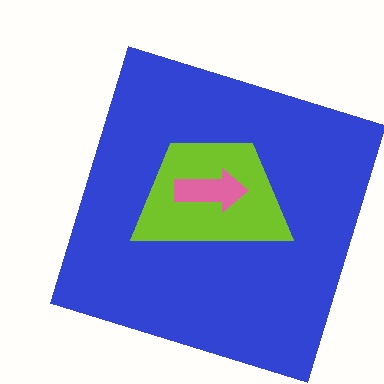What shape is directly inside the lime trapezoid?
The pink arrow.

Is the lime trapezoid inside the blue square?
Yes.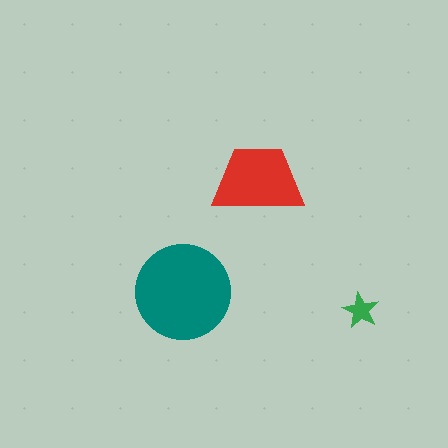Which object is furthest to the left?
The teal circle is leftmost.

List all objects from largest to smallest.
The teal circle, the red trapezoid, the green star.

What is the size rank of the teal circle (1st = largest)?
1st.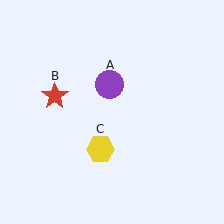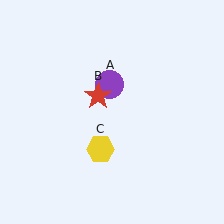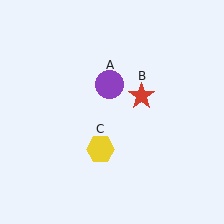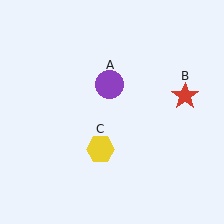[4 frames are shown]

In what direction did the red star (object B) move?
The red star (object B) moved right.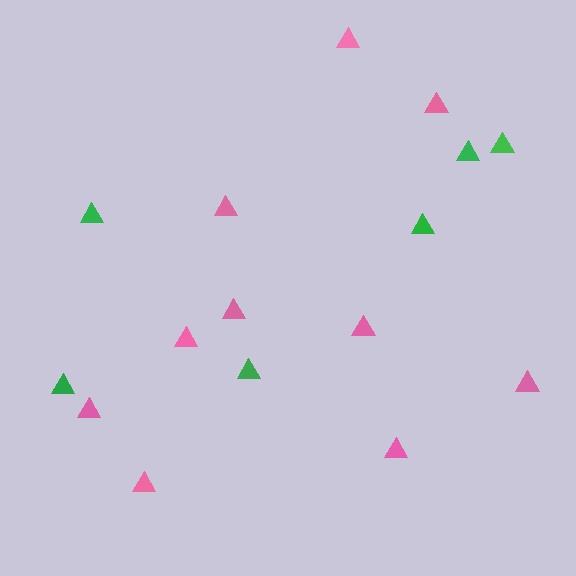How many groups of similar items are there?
There are 2 groups: one group of green triangles (6) and one group of pink triangles (10).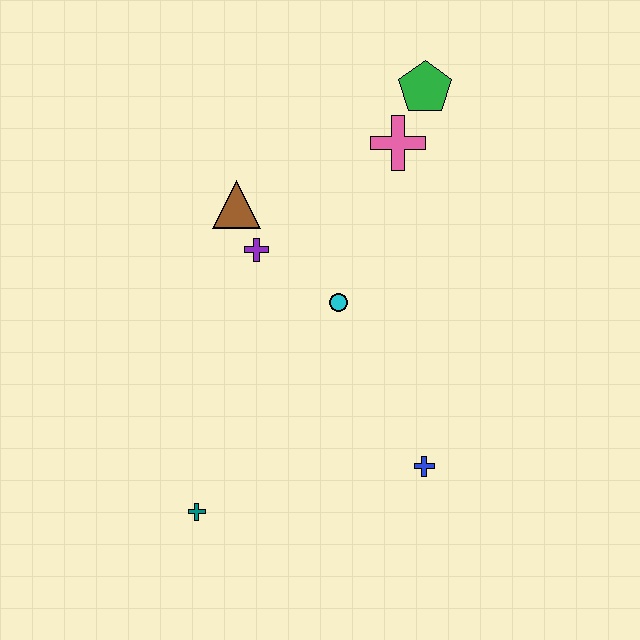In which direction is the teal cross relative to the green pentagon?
The teal cross is below the green pentagon.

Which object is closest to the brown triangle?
The purple cross is closest to the brown triangle.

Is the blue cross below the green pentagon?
Yes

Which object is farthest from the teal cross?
The green pentagon is farthest from the teal cross.